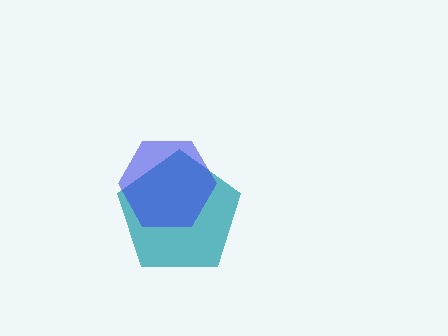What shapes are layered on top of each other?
The layered shapes are: a teal pentagon, a blue hexagon.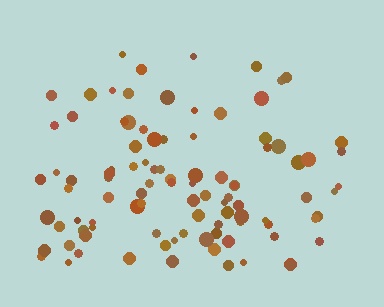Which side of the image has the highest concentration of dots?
The bottom.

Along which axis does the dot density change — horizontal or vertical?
Vertical.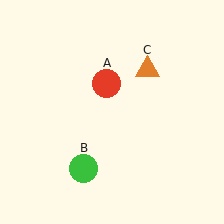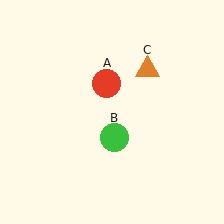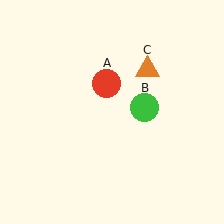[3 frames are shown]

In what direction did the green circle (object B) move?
The green circle (object B) moved up and to the right.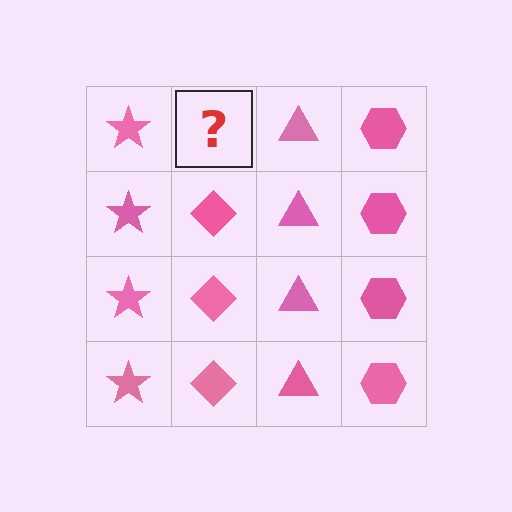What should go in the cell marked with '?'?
The missing cell should contain a pink diamond.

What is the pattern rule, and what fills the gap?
The rule is that each column has a consistent shape. The gap should be filled with a pink diamond.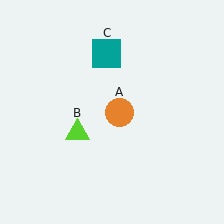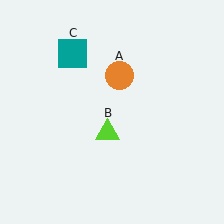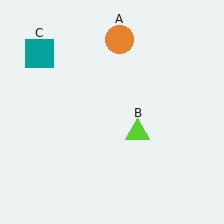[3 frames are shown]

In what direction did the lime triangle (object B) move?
The lime triangle (object B) moved right.